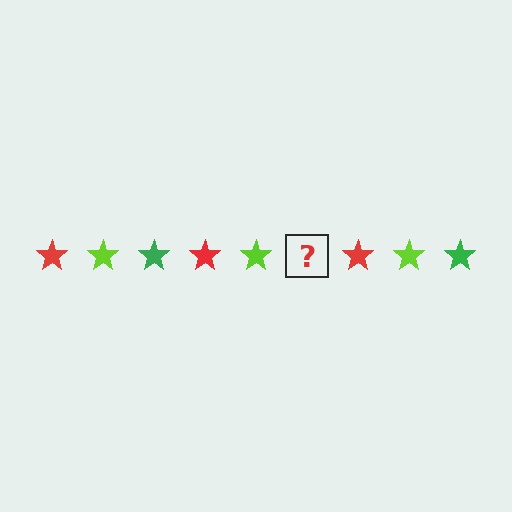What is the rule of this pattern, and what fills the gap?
The rule is that the pattern cycles through red, lime, green stars. The gap should be filled with a green star.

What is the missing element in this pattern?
The missing element is a green star.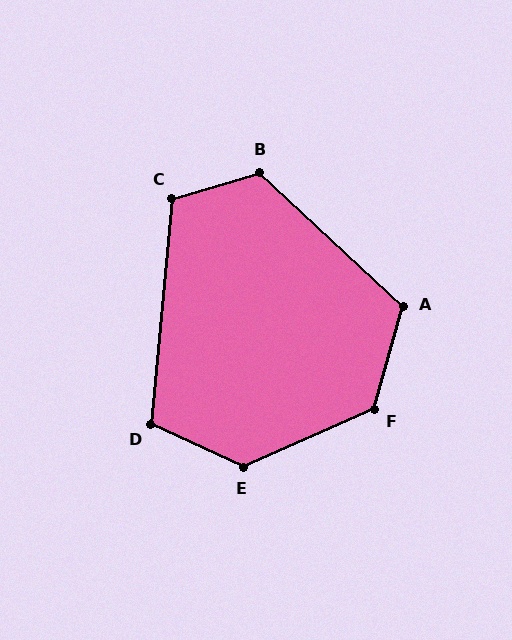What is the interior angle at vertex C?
Approximately 112 degrees (obtuse).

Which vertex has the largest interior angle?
E, at approximately 131 degrees.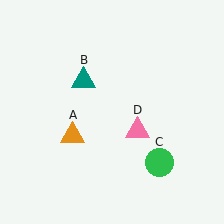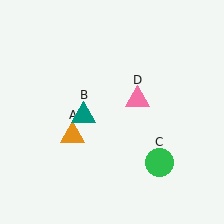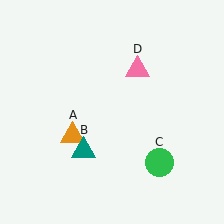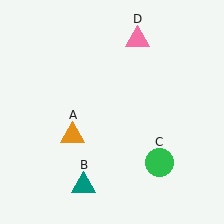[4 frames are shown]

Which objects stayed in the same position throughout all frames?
Orange triangle (object A) and green circle (object C) remained stationary.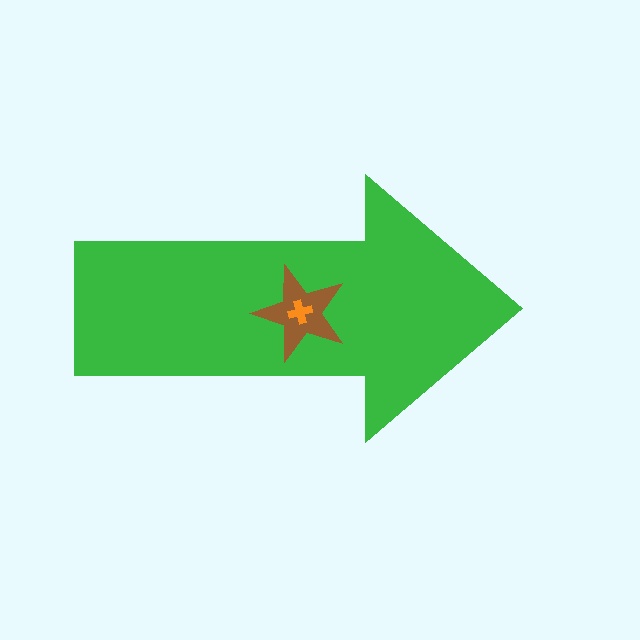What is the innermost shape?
The orange cross.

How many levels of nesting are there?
3.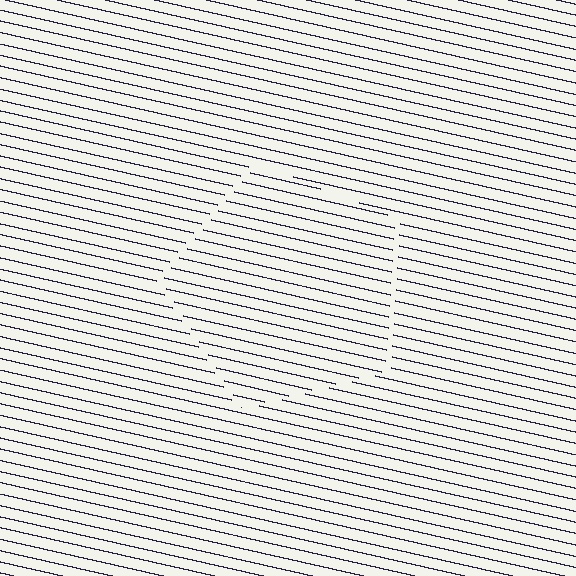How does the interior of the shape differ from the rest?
The interior of the shape contains the same grating, shifted by half a period — the contour is defined by the phase discontinuity where line-ends from the inner and outer gratings abut.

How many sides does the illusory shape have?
5 sides — the line-ends trace a pentagon.